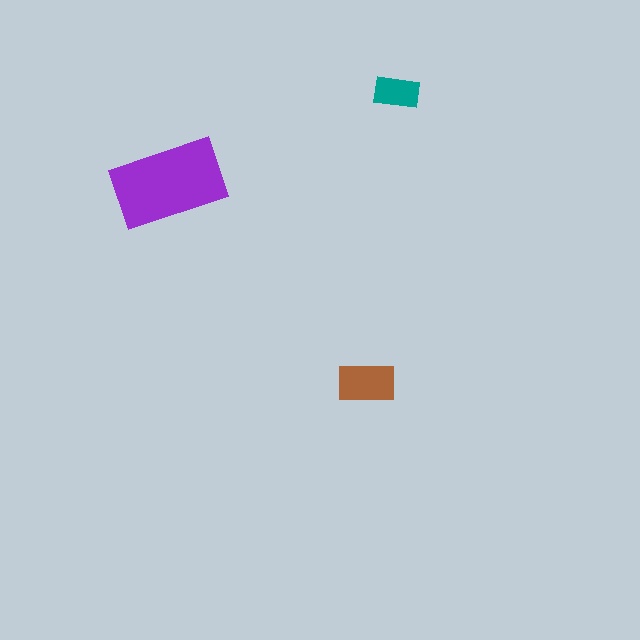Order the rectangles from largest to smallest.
the purple one, the brown one, the teal one.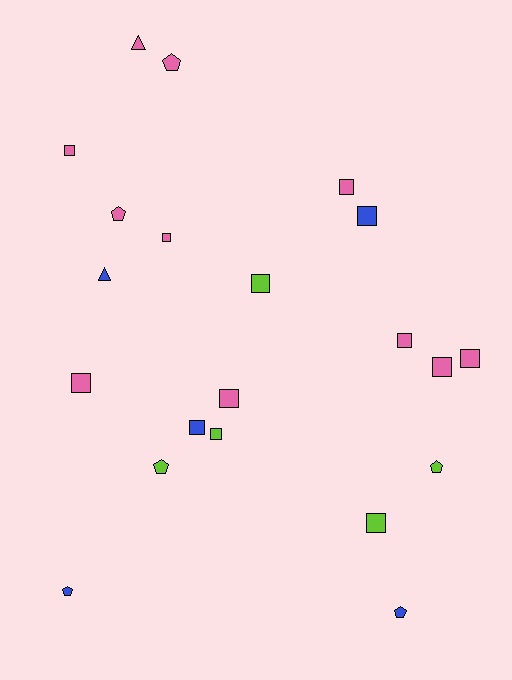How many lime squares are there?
There are 3 lime squares.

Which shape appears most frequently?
Square, with 13 objects.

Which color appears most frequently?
Pink, with 11 objects.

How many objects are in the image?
There are 21 objects.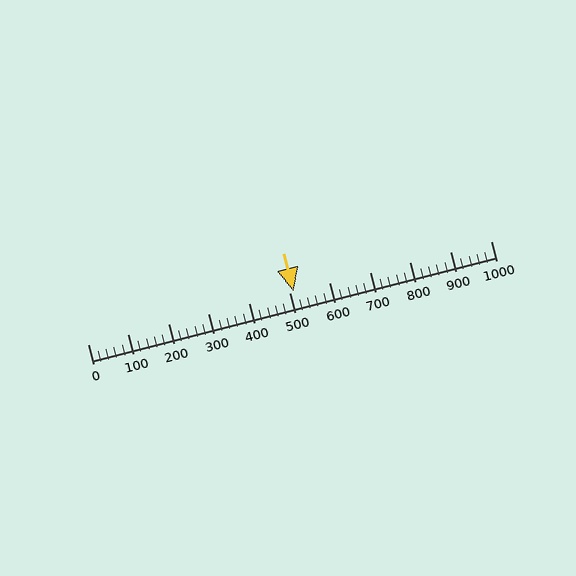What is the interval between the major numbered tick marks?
The major tick marks are spaced 100 units apart.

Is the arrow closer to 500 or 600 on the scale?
The arrow is closer to 500.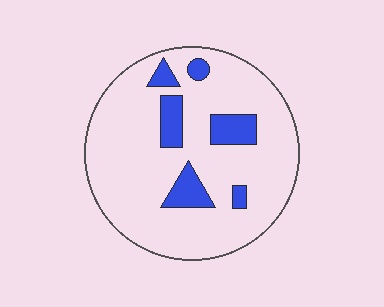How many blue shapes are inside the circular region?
6.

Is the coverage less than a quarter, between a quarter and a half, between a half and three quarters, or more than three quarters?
Less than a quarter.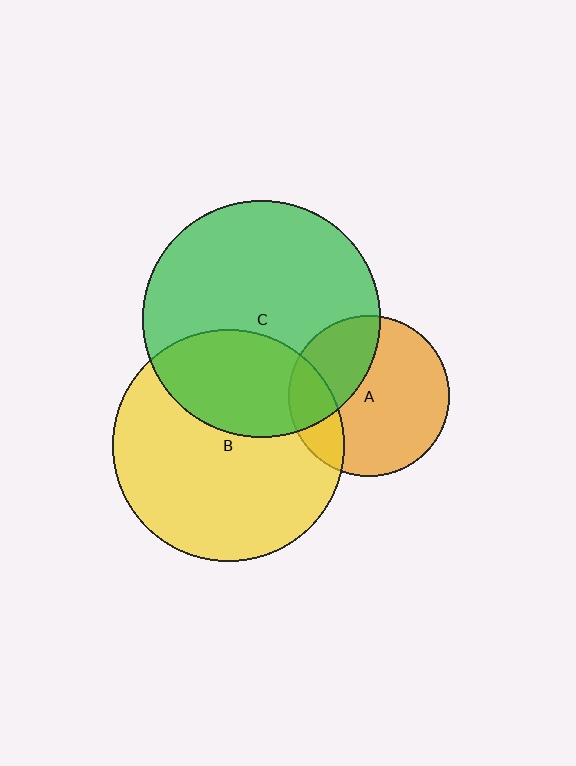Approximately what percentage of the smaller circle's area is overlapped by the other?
Approximately 35%.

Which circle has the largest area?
Circle C (green).